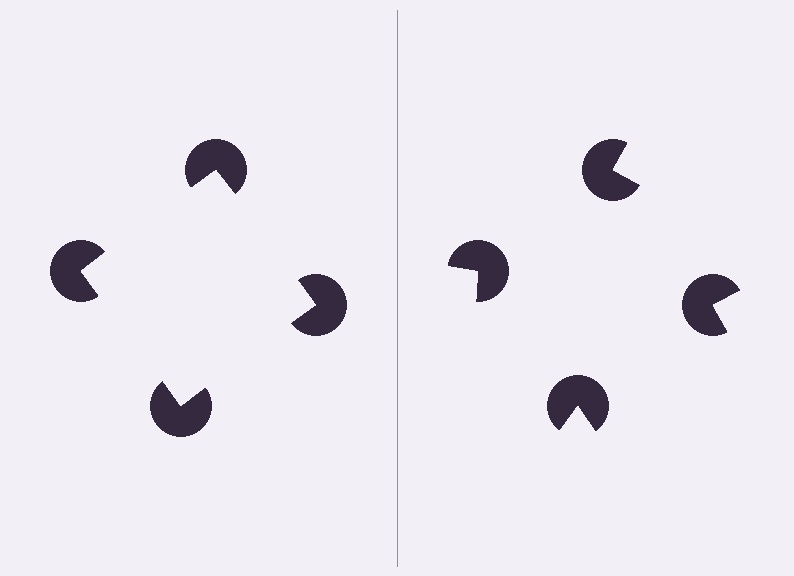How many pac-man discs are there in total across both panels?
8 — 4 on each side.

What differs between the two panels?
The pac-man discs are positioned identically on both sides; only the wedge orientations differ. On the left they align to a square; on the right they are misaligned.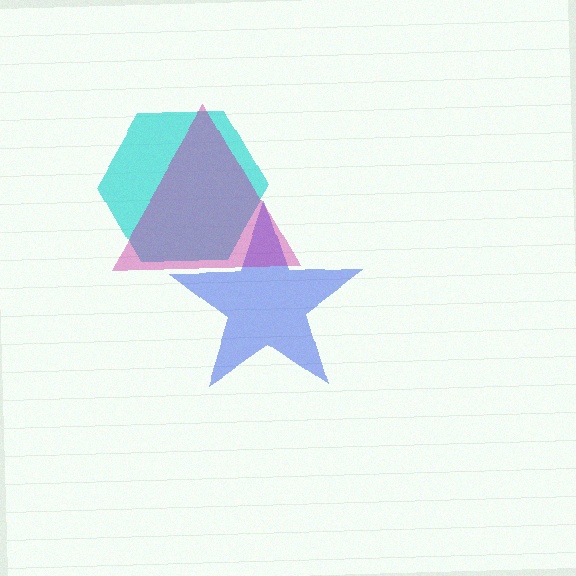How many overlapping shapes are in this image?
There are 3 overlapping shapes in the image.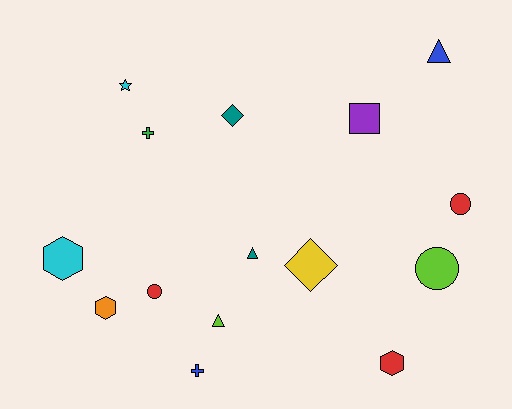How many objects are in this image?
There are 15 objects.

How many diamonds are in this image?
There are 2 diamonds.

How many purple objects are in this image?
There is 1 purple object.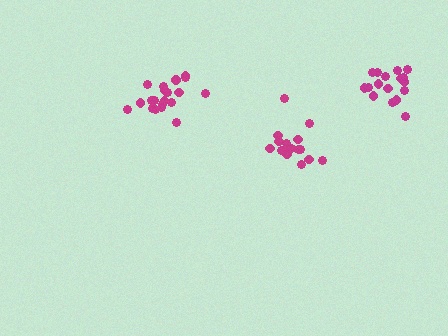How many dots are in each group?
Group 1: 17 dots, Group 2: 16 dots, Group 3: 20 dots (53 total).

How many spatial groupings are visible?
There are 3 spatial groupings.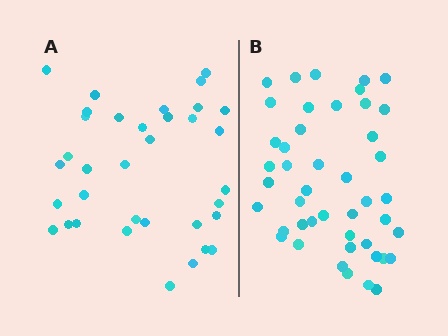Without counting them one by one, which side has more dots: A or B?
Region B (the right region) has more dots.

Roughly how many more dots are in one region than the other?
Region B has roughly 10 or so more dots than region A.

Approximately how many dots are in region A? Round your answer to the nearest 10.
About 40 dots. (The exact count is 35, which rounds to 40.)